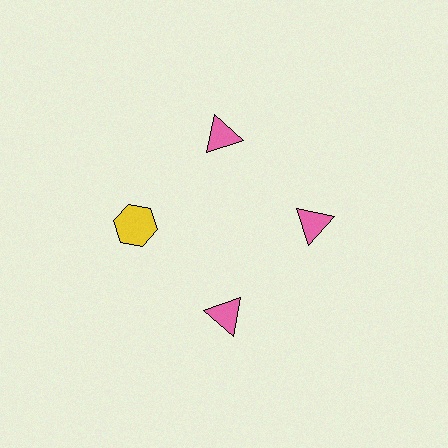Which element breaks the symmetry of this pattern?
The yellow hexagon at roughly the 9 o'clock position breaks the symmetry. All other shapes are pink triangles.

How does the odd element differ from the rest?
It differs in both color (yellow instead of pink) and shape (hexagon instead of triangle).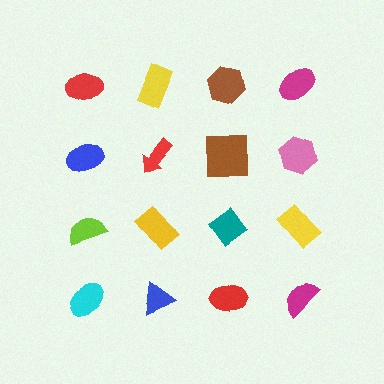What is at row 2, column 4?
A pink hexagon.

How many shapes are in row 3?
4 shapes.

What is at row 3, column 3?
A teal diamond.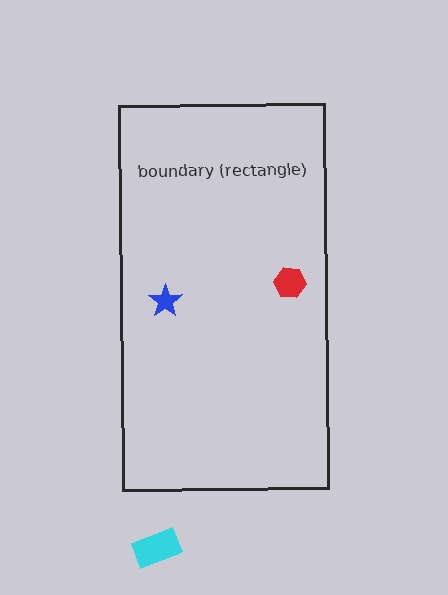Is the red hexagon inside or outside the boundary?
Inside.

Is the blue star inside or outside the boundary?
Inside.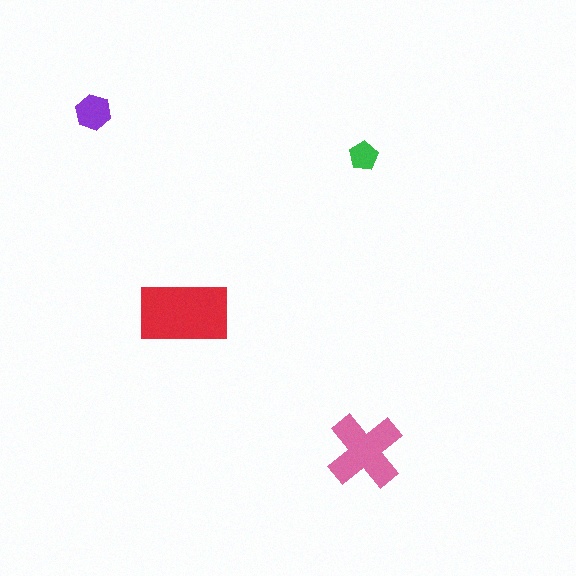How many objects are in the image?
There are 4 objects in the image.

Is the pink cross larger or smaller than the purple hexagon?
Larger.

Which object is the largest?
The red rectangle.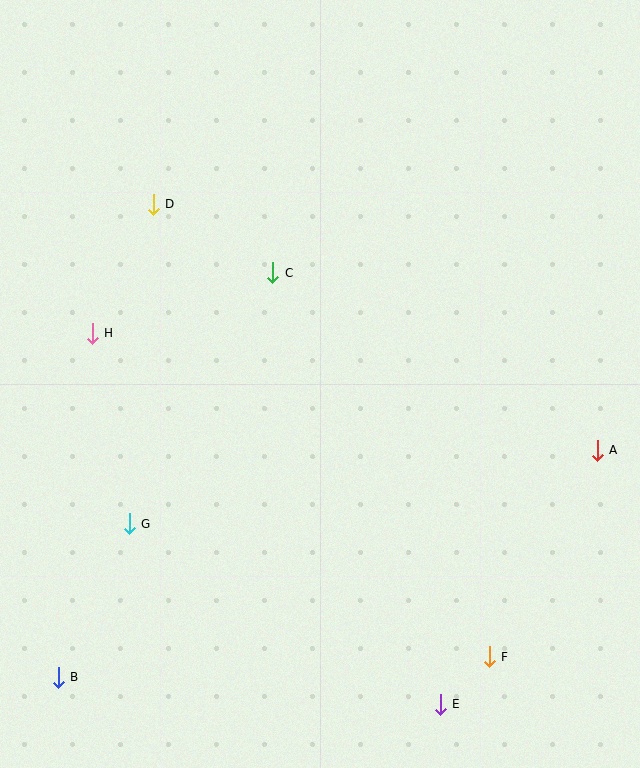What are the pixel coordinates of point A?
Point A is at (597, 450).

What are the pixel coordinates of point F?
Point F is at (489, 657).